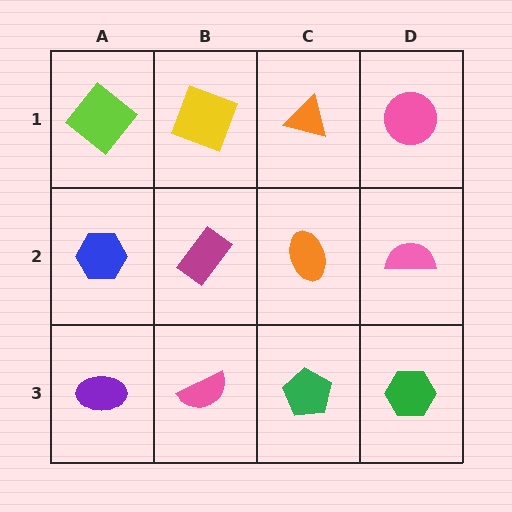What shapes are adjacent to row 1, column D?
A pink semicircle (row 2, column D), an orange triangle (row 1, column C).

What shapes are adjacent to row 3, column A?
A blue hexagon (row 2, column A), a pink semicircle (row 3, column B).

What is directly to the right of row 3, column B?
A green pentagon.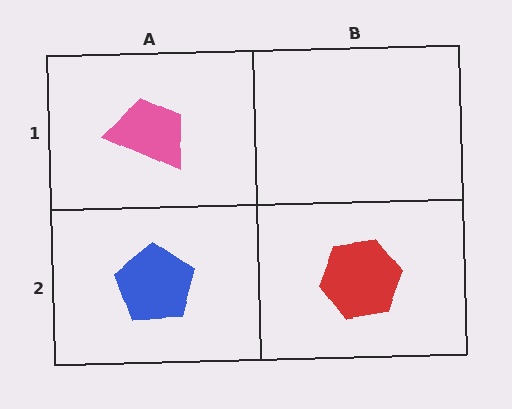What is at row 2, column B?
A red hexagon.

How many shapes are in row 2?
2 shapes.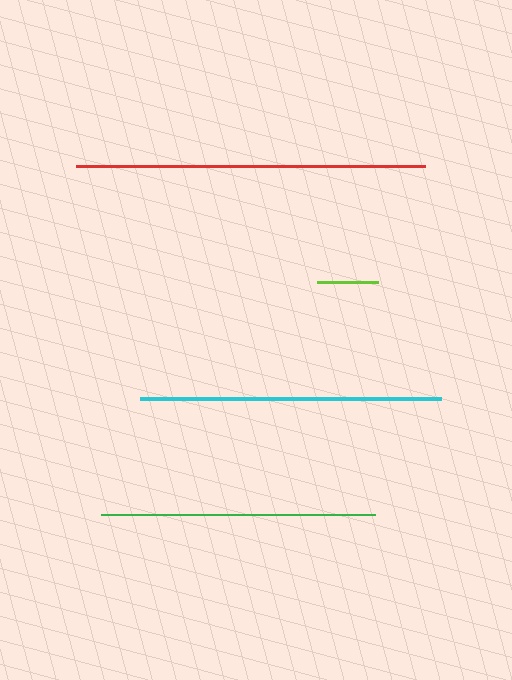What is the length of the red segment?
The red segment is approximately 349 pixels long.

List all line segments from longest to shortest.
From longest to shortest: red, cyan, green, lime.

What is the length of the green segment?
The green segment is approximately 274 pixels long.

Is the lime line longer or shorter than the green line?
The green line is longer than the lime line.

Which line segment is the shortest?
The lime line is the shortest at approximately 61 pixels.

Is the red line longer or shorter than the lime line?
The red line is longer than the lime line.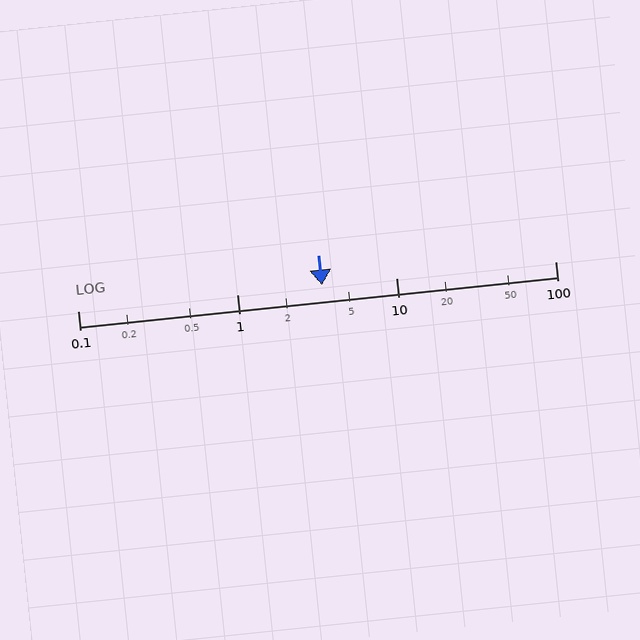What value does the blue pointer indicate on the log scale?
The pointer indicates approximately 3.4.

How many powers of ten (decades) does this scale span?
The scale spans 3 decades, from 0.1 to 100.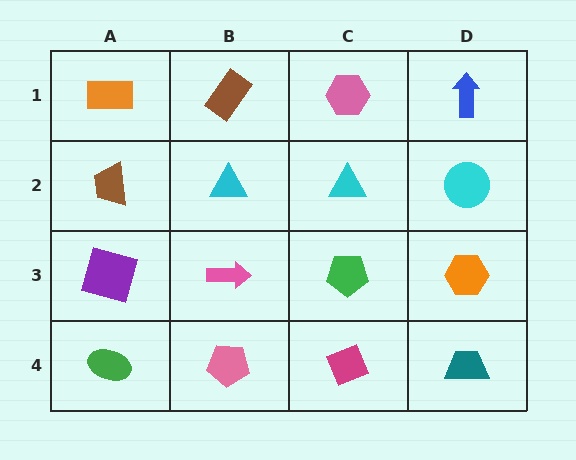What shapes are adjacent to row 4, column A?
A purple square (row 3, column A), a pink pentagon (row 4, column B).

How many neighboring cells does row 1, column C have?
3.